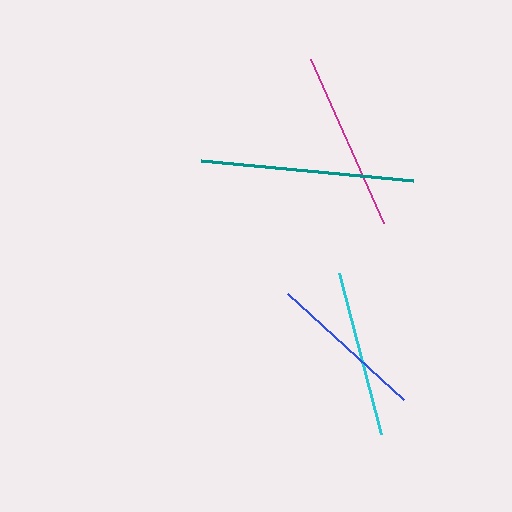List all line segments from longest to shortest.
From longest to shortest: teal, magenta, cyan, blue.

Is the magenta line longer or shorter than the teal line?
The teal line is longer than the magenta line.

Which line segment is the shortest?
The blue line is the shortest at approximately 157 pixels.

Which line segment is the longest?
The teal line is the longest at approximately 213 pixels.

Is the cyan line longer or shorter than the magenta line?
The magenta line is longer than the cyan line.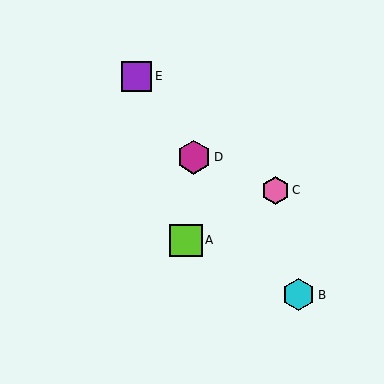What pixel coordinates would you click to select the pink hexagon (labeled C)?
Click at (275, 190) to select the pink hexagon C.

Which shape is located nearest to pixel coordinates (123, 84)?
The purple square (labeled E) at (137, 76) is nearest to that location.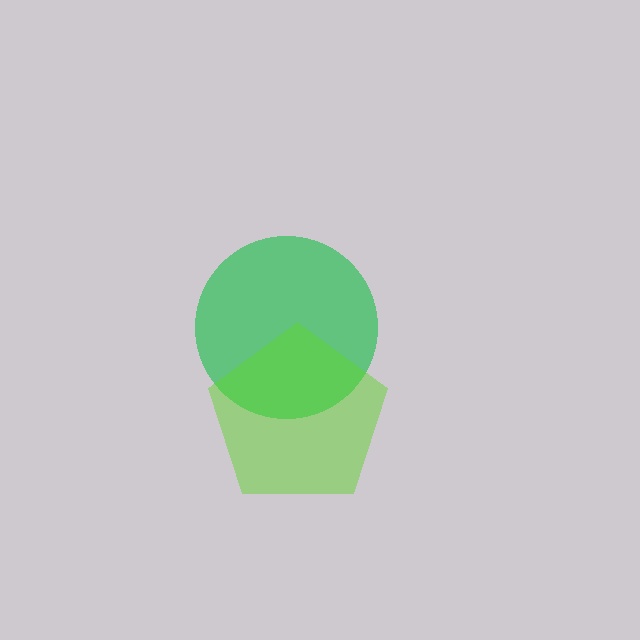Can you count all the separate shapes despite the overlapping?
Yes, there are 2 separate shapes.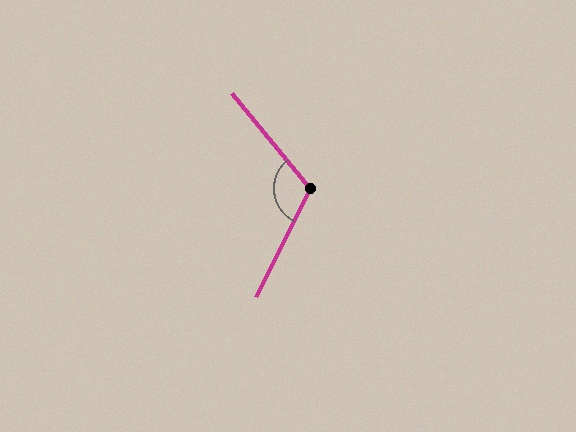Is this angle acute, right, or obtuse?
It is obtuse.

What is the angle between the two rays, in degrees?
Approximately 114 degrees.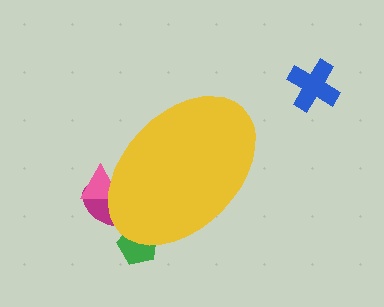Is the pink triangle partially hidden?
Yes, the pink triangle is partially hidden behind the yellow ellipse.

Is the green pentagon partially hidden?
Yes, the green pentagon is partially hidden behind the yellow ellipse.